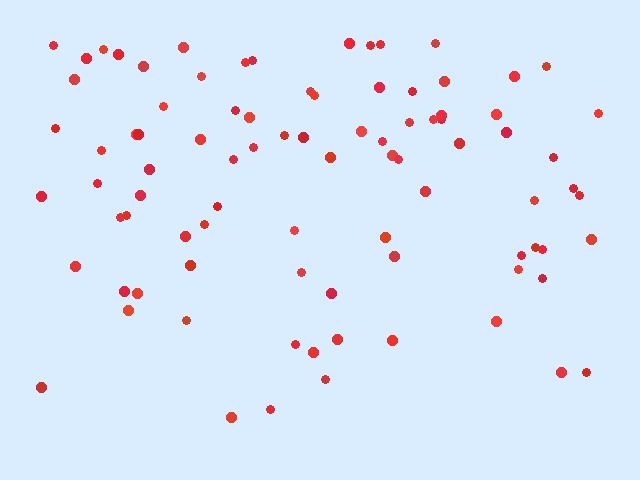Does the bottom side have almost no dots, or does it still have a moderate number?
Still a moderate number, just noticeably fewer than the top.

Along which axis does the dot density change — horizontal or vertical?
Vertical.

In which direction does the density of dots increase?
From bottom to top, with the top side densest.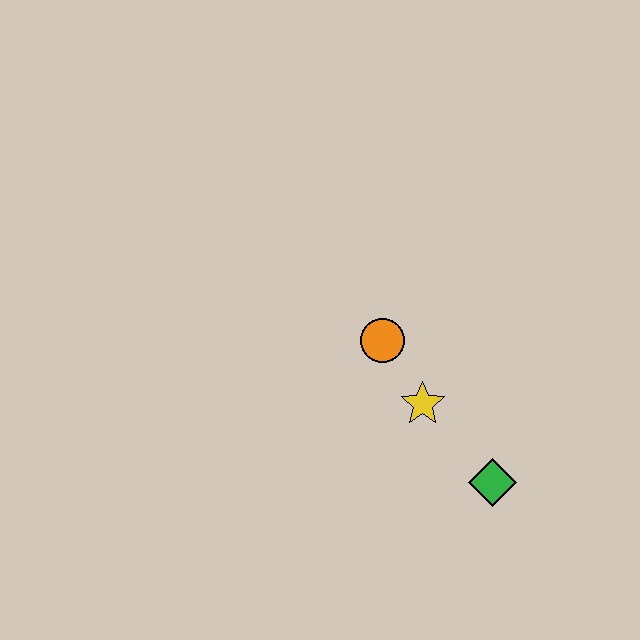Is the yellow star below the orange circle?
Yes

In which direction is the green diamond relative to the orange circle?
The green diamond is below the orange circle.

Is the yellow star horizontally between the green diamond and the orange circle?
Yes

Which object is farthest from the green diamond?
The orange circle is farthest from the green diamond.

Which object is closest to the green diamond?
The yellow star is closest to the green diamond.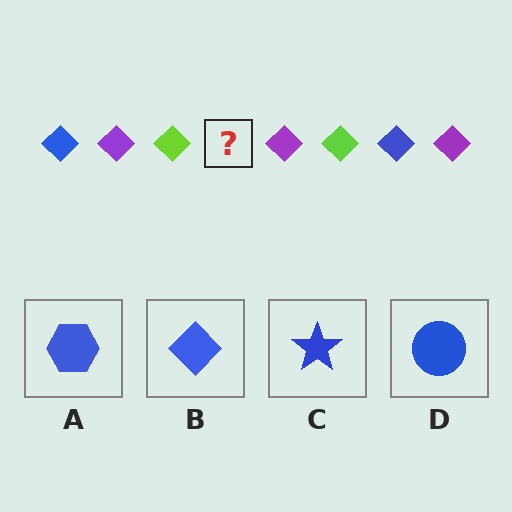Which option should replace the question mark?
Option B.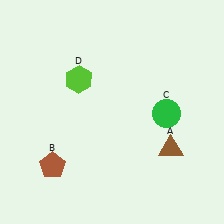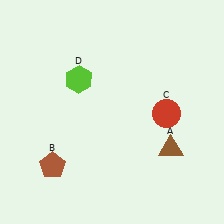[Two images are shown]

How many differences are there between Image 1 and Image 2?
There is 1 difference between the two images.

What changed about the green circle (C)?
In Image 1, C is green. In Image 2, it changed to red.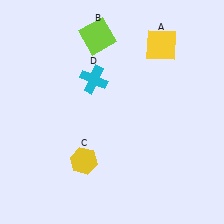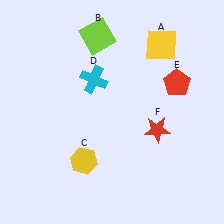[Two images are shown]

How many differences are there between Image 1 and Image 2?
There are 2 differences between the two images.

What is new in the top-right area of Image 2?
A red pentagon (E) was added in the top-right area of Image 2.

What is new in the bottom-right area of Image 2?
A red star (F) was added in the bottom-right area of Image 2.